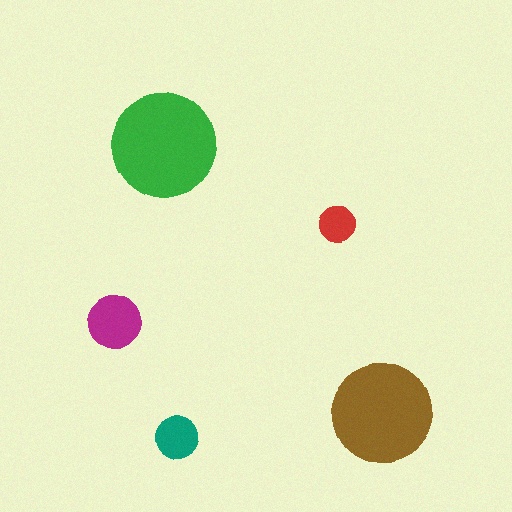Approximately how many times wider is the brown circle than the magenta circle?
About 2 times wider.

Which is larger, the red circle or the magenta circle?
The magenta one.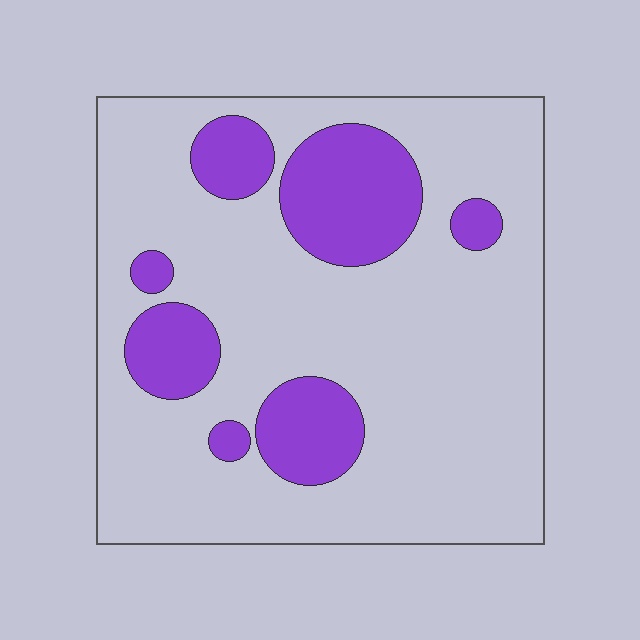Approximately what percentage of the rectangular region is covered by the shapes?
Approximately 20%.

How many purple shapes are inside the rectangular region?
7.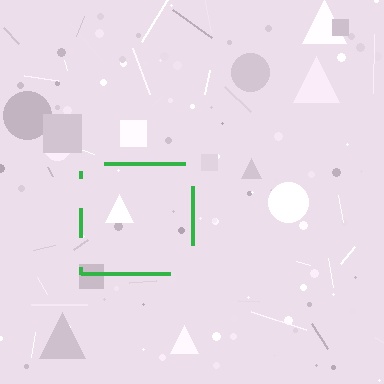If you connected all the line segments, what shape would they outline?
They would outline a square.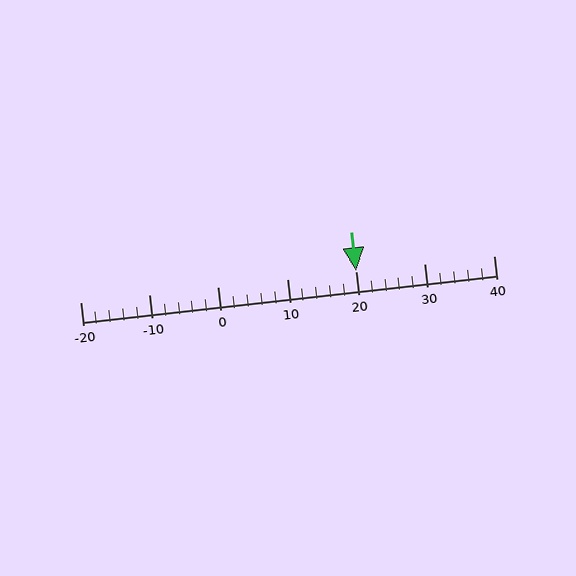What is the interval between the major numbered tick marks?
The major tick marks are spaced 10 units apart.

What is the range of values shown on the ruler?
The ruler shows values from -20 to 40.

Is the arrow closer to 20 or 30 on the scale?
The arrow is closer to 20.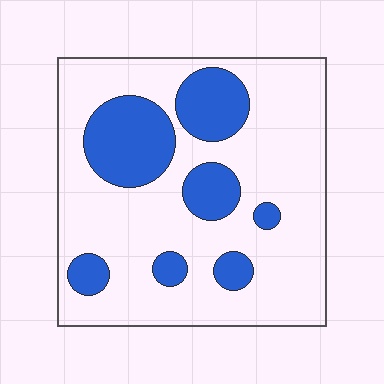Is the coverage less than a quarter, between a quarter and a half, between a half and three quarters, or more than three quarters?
Between a quarter and a half.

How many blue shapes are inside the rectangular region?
7.